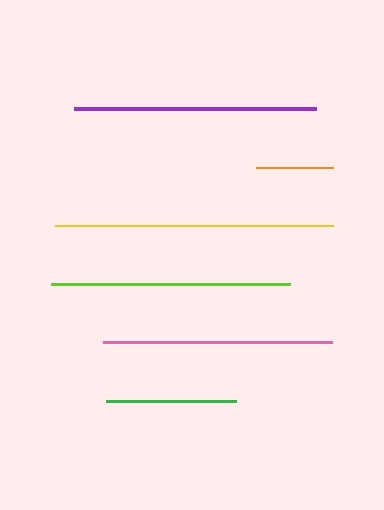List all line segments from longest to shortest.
From longest to shortest: yellow, purple, lime, pink, green, orange.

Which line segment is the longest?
The yellow line is the longest at approximately 278 pixels.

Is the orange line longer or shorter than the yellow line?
The yellow line is longer than the orange line.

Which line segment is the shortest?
The orange line is the shortest at approximately 76 pixels.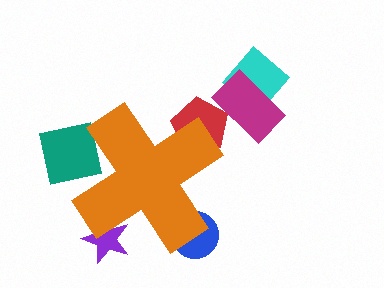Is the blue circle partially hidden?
Yes, the blue circle is partially hidden behind the orange cross.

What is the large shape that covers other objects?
An orange cross.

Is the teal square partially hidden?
Yes, the teal square is partially hidden behind the orange cross.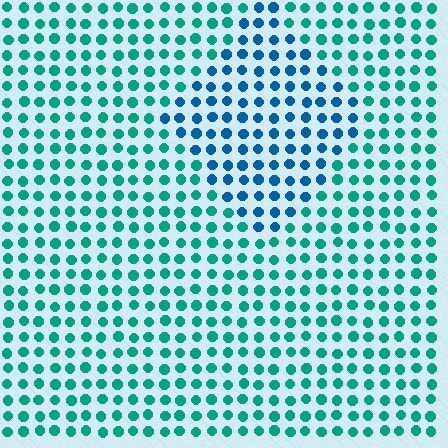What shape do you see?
I see a diamond.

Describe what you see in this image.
The image is filled with small teal elements in a uniform arrangement. A diamond-shaped region is visible where the elements are tinted to a slightly different hue, forming a subtle color boundary.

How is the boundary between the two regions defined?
The boundary is defined purely by a slight shift in hue (about 36 degrees). Spacing, size, and orientation are identical on both sides.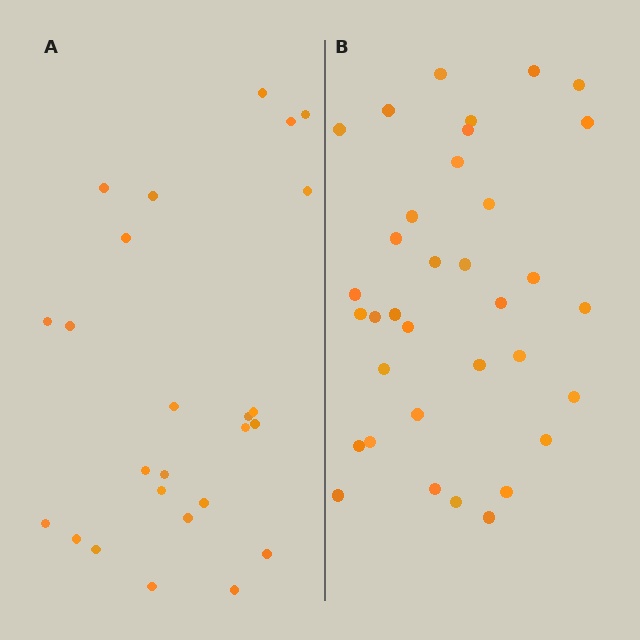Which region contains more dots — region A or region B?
Region B (the right region) has more dots.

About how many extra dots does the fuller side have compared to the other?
Region B has roughly 10 or so more dots than region A.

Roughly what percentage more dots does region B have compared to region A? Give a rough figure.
About 40% more.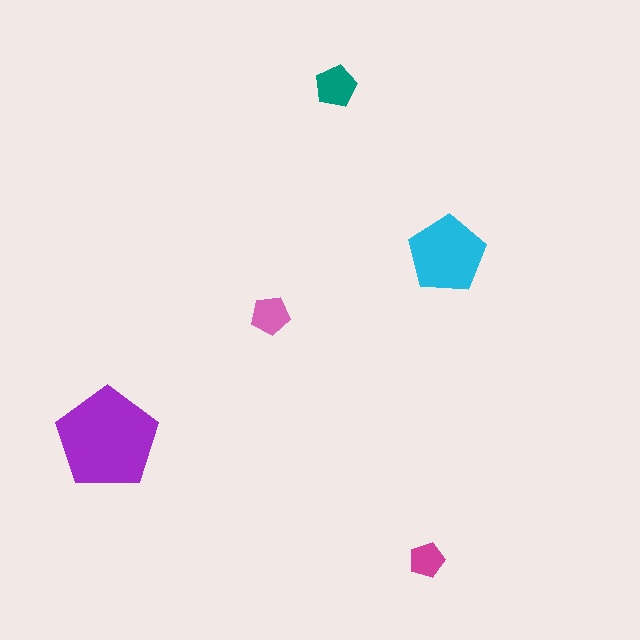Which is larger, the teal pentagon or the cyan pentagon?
The cyan one.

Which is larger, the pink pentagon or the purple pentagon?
The purple one.